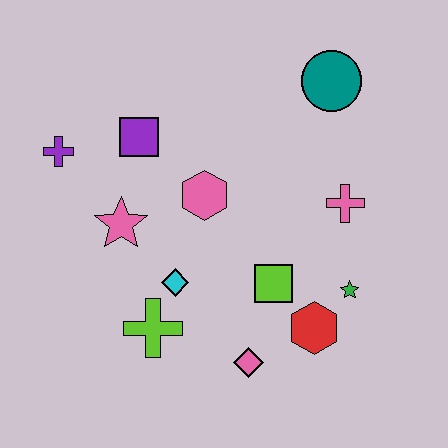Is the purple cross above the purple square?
No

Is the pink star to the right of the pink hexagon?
No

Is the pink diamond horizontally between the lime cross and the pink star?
No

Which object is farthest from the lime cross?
The teal circle is farthest from the lime cross.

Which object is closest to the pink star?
The cyan diamond is closest to the pink star.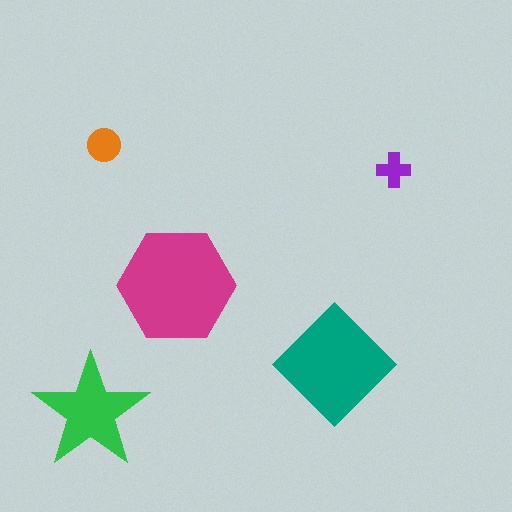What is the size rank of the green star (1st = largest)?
3rd.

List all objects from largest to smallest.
The magenta hexagon, the teal diamond, the green star, the orange circle, the purple cross.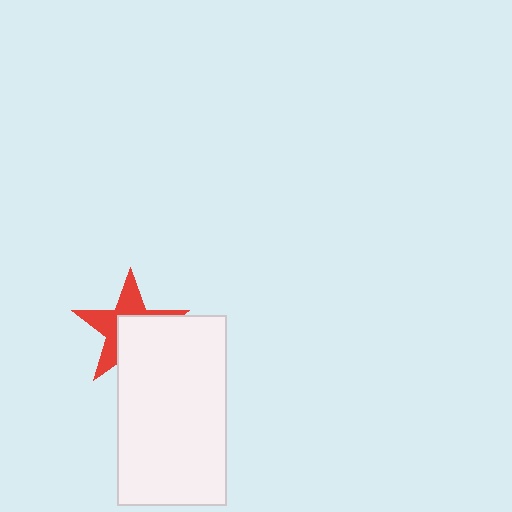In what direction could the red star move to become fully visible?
The red star could move toward the upper-left. That would shift it out from behind the white rectangle entirely.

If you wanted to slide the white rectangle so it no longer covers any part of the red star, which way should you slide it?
Slide it toward the lower-right — that is the most direct way to separate the two shapes.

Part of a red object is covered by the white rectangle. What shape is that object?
It is a star.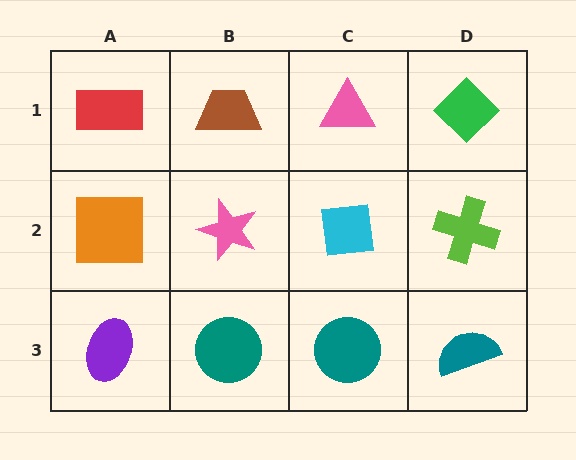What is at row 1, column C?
A pink triangle.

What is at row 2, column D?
A lime cross.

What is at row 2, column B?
A pink star.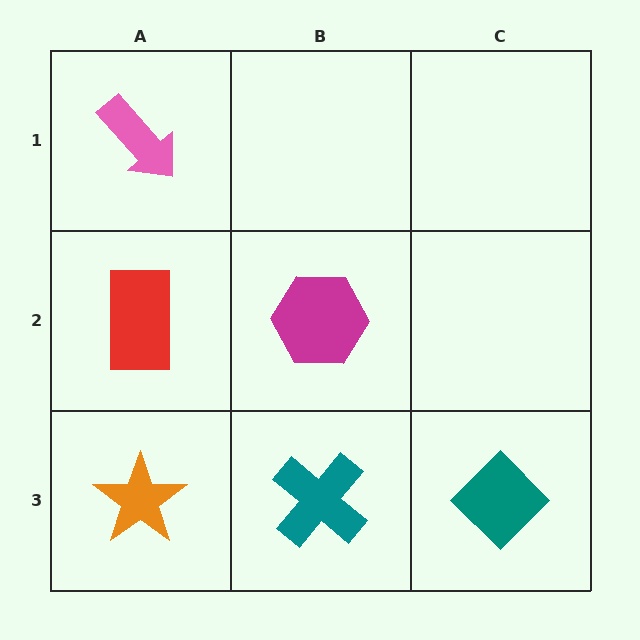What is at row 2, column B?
A magenta hexagon.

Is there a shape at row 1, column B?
No, that cell is empty.